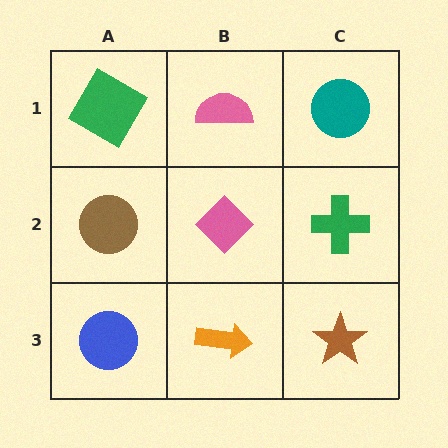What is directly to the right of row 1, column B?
A teal circle.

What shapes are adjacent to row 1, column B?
A pink diamond (row 2, column B), a green diamond (row 1, column A), a teal circle (row 1, column C).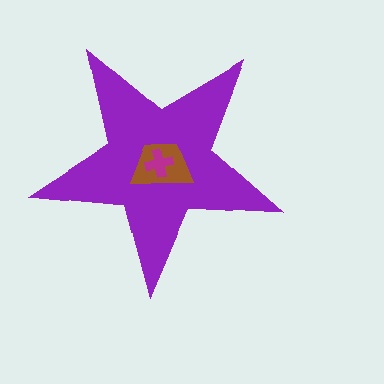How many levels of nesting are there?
3.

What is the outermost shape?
The purple star.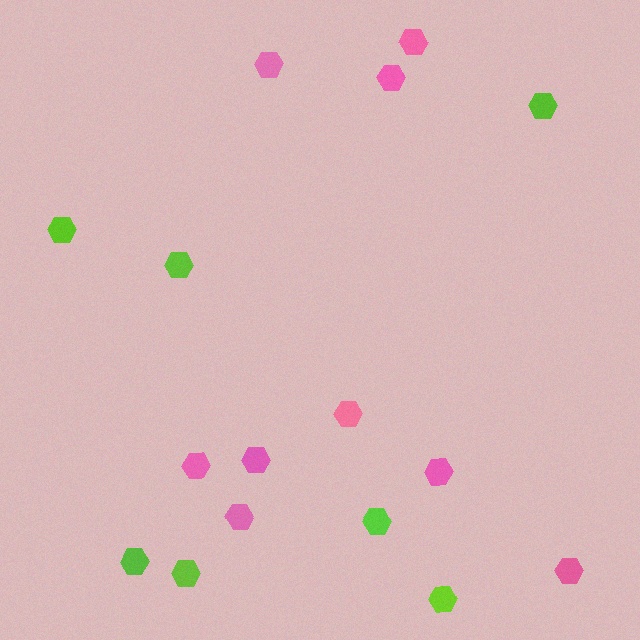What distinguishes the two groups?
There are 2 groups: one group of pink hexagons (9) and one group of lime hexagons (7).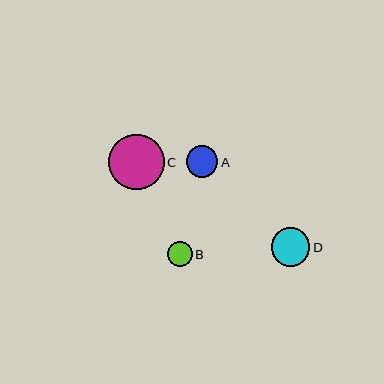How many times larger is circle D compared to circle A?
Circle D is approximately 1.2 times the size of circle A.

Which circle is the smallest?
Circle B is the smallest with a size of approximately 25 pixels.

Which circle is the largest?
Circle C is the largest with a size of approximately 56 pixels.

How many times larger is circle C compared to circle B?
Circle C is approximately 2.2 times the size of circle B.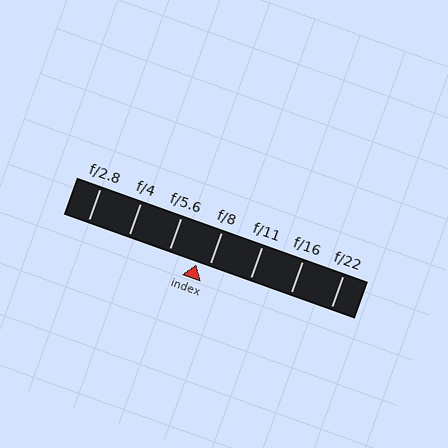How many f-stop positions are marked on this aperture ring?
There are 7 f-stop positions marked.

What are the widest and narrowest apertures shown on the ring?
The widest aperture shown is f/2.8 and the narrowest is f/22.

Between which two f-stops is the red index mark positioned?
The index mark is between f/5.6 and f/8.